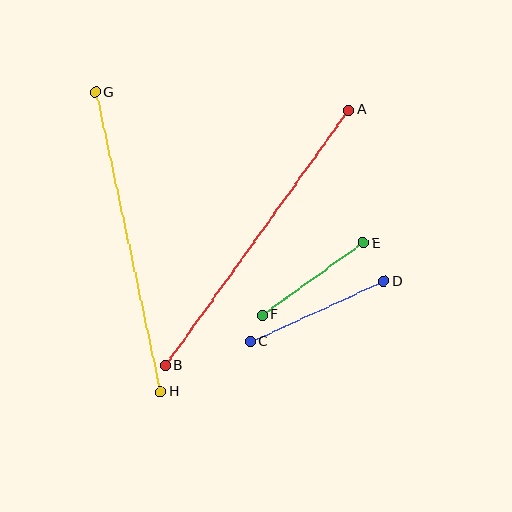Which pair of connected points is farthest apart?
Points A and B are farthest apart.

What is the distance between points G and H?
The distance is approximately 307 pixels.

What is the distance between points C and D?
The distance is approximately 146 pixels.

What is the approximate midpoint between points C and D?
The midpoint is at approximately (317, 311) pixels.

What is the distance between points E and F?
The distance is approximately 124 pixels.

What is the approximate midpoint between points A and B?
The midpoint is at approximately (257, 238) pixels.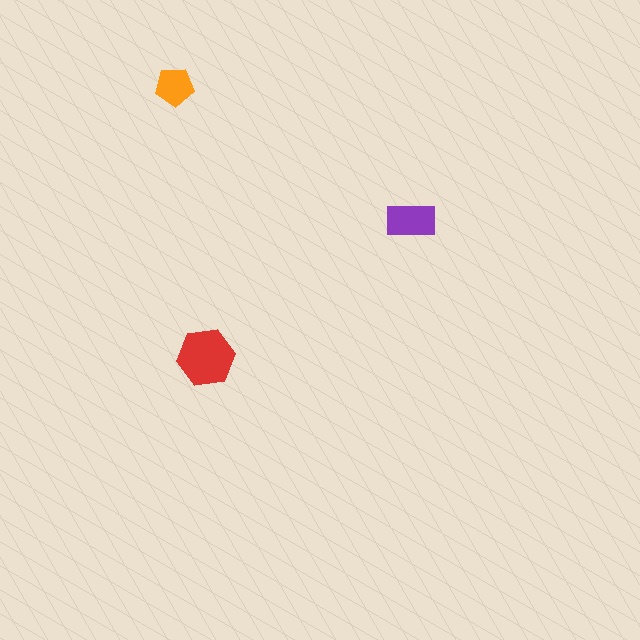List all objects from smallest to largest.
The orange pentagon, the purple rectangle, the red hexagon.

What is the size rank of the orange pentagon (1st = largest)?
3rd.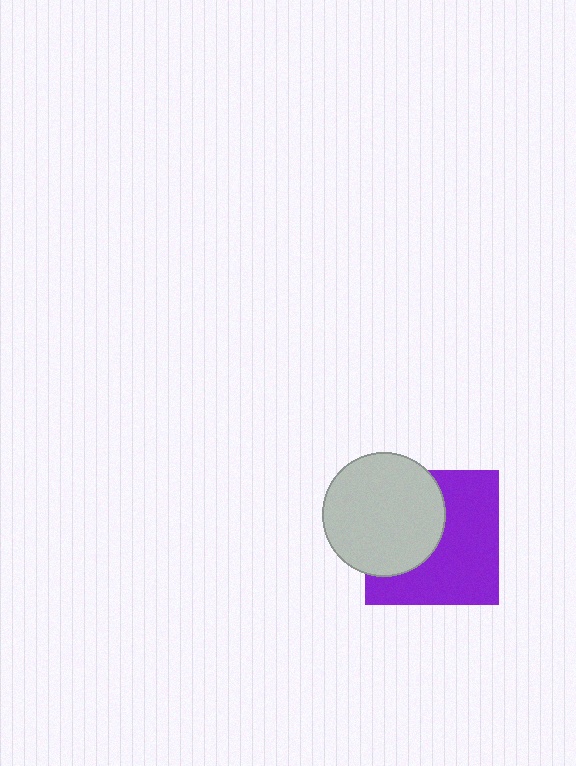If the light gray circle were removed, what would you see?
You would see the complete purple square.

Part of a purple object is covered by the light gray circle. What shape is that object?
It is a square.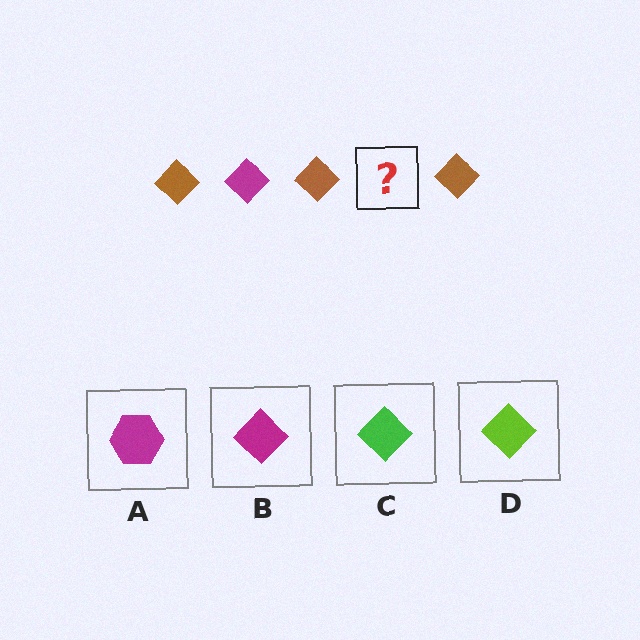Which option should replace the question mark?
Option B.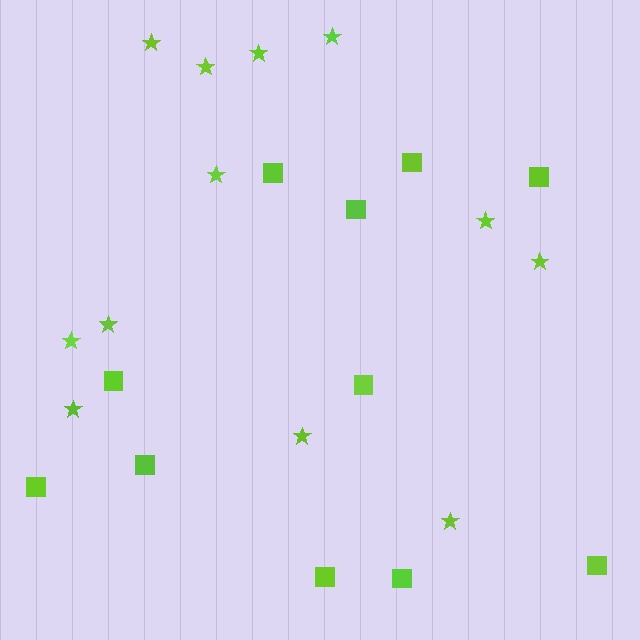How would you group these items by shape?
There are 2 groups: one group of squares (11) and one group of stars (12).